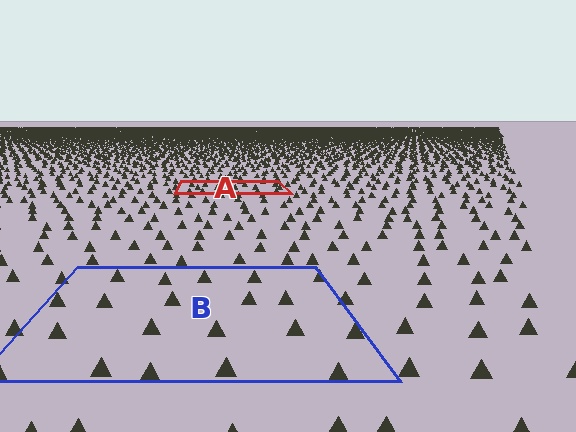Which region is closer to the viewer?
Region B is closer. The texture elements there are larger and more spread out.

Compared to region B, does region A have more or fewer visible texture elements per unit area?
Region A has more texture elements per unit area — they are packed more densely because it is farther away.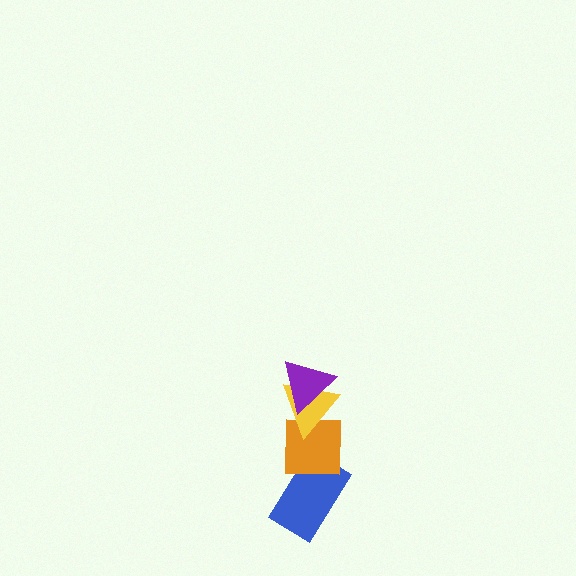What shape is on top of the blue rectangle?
The orange square is on top of the blue rectangle.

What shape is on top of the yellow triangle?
The purple triangle is on top of the yellow triangle.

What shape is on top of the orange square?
The yellow triangle is on top of the orange square.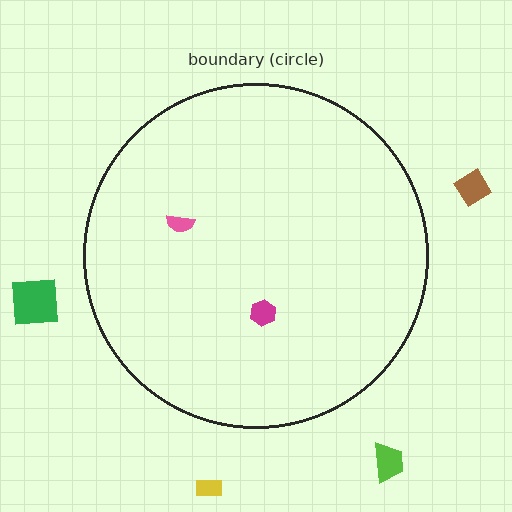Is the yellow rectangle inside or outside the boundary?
Outside.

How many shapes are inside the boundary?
2 inside, 4 outside.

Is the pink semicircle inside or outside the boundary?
Inside.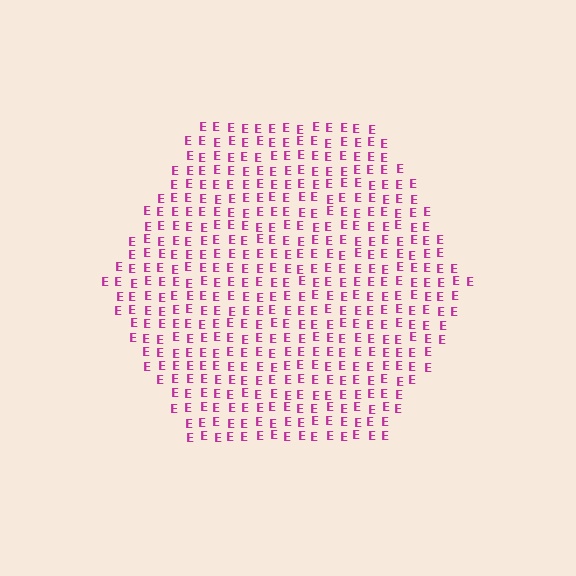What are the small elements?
The small elements are letter E's.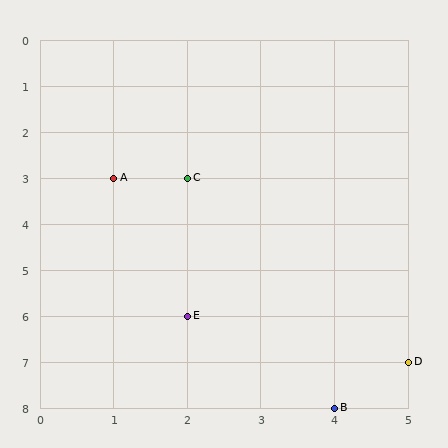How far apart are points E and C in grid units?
Points E and C are 3 rows apart.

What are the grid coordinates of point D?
Point D is at grid coordinates (5, 7).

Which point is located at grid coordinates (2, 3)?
Point C is at (2, 3).